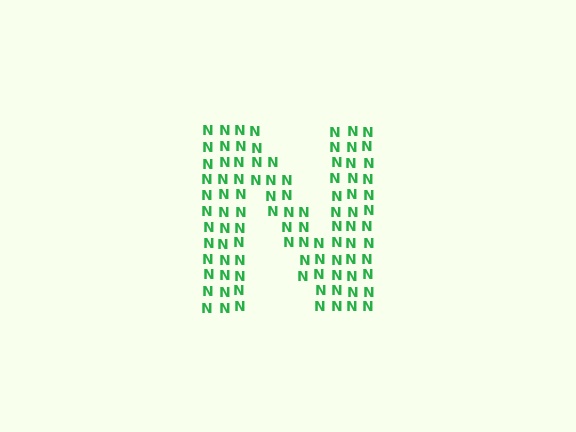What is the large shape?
The large shape is the letter N.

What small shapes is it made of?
It is made of small letter N's.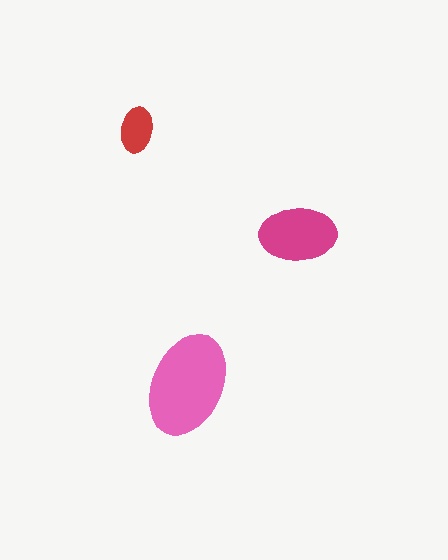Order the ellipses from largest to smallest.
the pink one, the magenta one, the red one.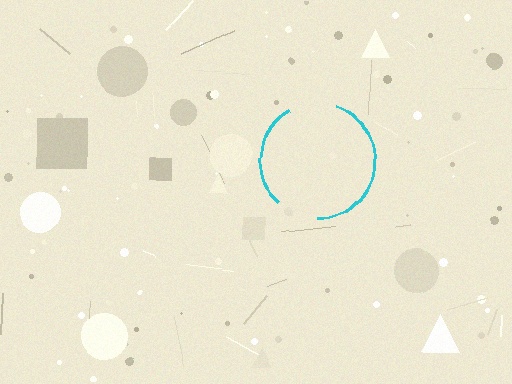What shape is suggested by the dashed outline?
The dashed outline suggests a circle.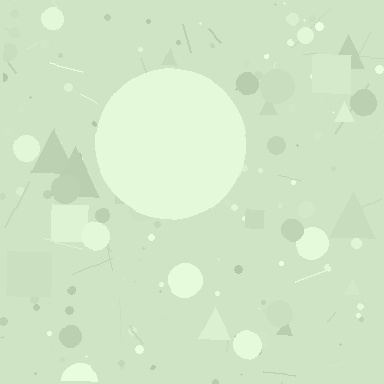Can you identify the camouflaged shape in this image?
The camouflaged shape is a circle.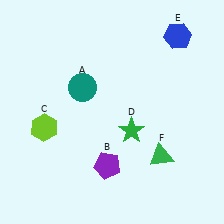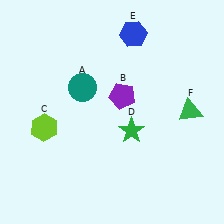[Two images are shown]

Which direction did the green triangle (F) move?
The green triangle (F) moved up.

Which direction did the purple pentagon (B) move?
The purple pentagon (B) moved up.